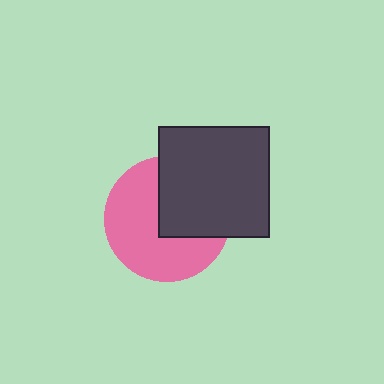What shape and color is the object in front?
The object in front is a dark gray square.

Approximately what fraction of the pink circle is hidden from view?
Roughly 40% of the pink circle is hidden behind the dark gray square.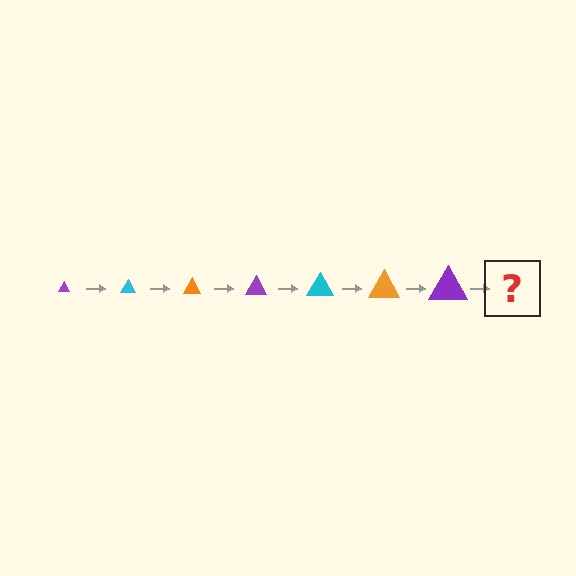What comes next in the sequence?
The next element should be a cyan triangle, larger than the previous one.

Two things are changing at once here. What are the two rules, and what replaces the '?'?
The two rules are that the triangle grows larger each step and the color cycles through purple, cyan, and orange. The '?' should be a cyan triangle, larger than the previous one.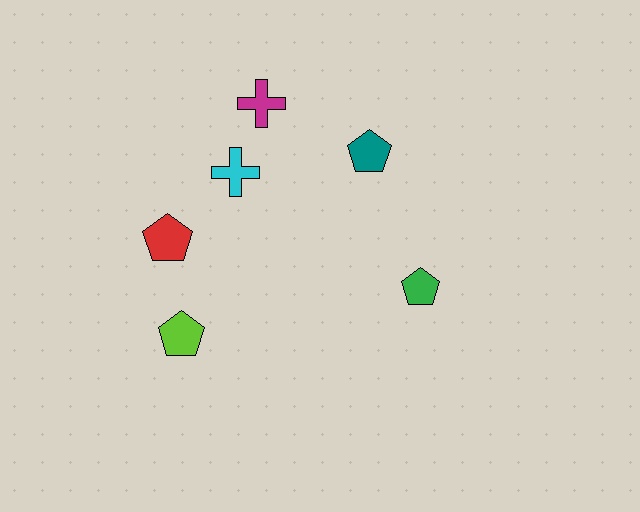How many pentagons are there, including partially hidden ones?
There are 4 pentagons.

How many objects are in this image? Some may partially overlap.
There are 6 objects.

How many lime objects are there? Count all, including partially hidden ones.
There is 1 lime object.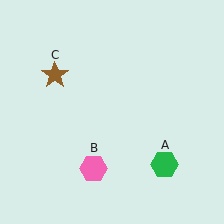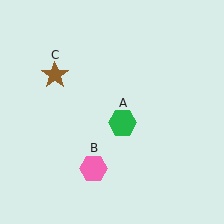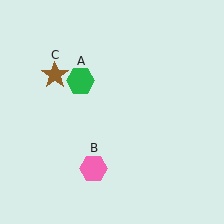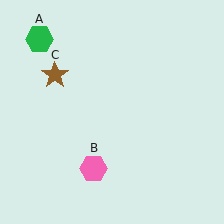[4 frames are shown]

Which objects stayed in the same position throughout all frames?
Pink hexagon (object B) and brown star (object C) remained stationary.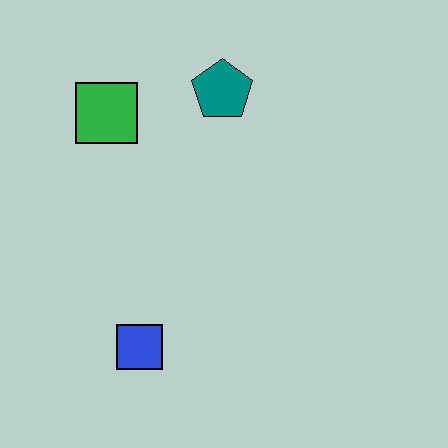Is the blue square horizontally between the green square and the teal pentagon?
Yes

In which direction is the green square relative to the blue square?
The green square is above the blue square.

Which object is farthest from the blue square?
The teal pentagon is farthest from the blue square.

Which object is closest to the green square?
The teal pentagon is closest to the green square.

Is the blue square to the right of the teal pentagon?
No